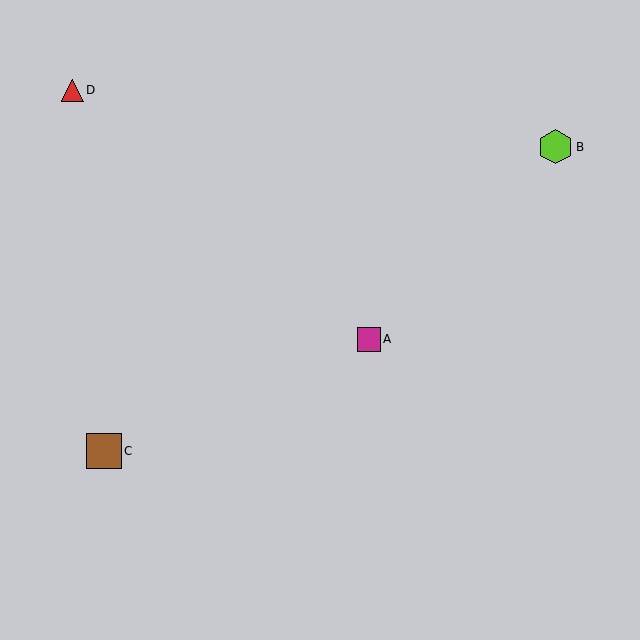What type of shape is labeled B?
Shape B is a lime hexagon.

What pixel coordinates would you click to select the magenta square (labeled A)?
Click at (369, 339) to select the magenta square A.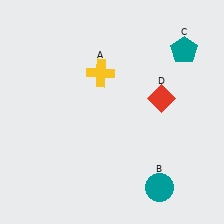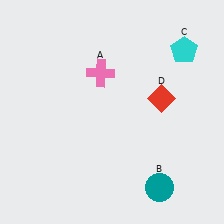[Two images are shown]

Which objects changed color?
A changed from yellow to pink. C changed from teal to cyan.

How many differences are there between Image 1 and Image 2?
There are 2 differences between the two images.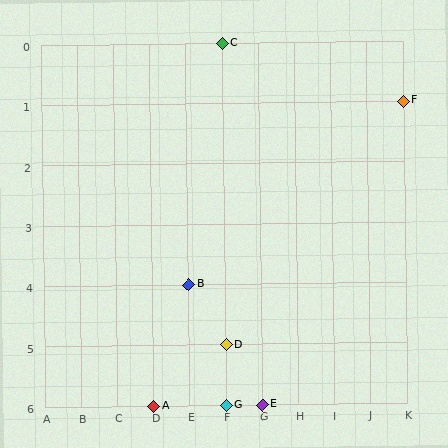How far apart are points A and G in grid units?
Points A and G are 2 columns apart.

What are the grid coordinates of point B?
Point B is at grid coordinates (E, 4).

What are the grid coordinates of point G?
Point G is at grid coordinates (F, 6).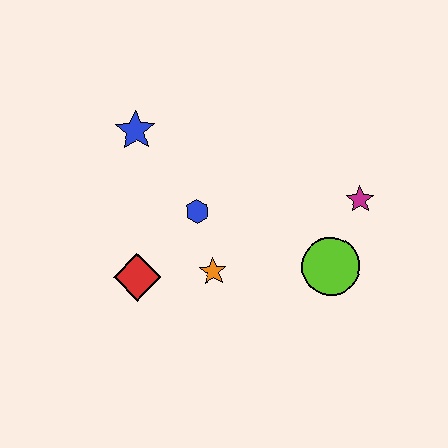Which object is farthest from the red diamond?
The magenta star is farthest from the red diamond.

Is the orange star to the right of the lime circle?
No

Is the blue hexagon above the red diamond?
Yes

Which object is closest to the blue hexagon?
The orange star is closest to the blue hexagon.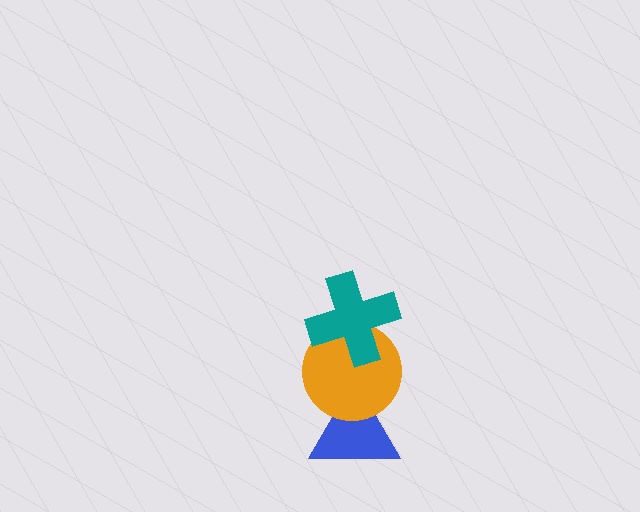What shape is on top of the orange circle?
The teal cross is on top of the orange circle.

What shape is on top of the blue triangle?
The orange circle is on top of the blue triangle.